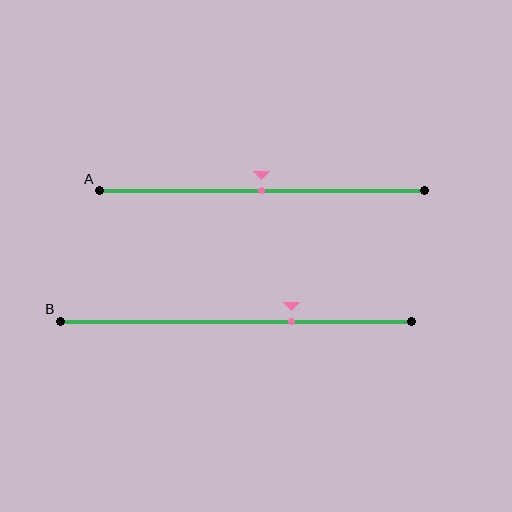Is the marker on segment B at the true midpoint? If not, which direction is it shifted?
No, the marker on segment B is shifted to the right by about 16% of the segment length.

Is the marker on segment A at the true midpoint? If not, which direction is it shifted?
Yes, the marker on segment A is at the true midpoint.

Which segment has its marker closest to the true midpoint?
Segment A has its marker closest to the true midpoint.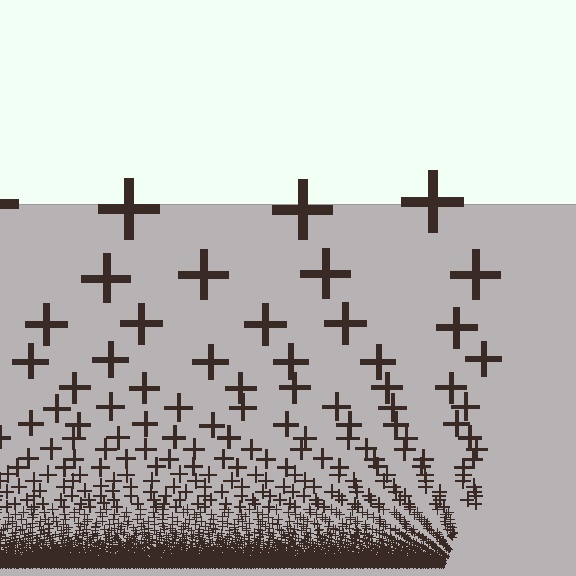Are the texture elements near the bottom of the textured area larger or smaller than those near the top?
Smaller. The gradient is inverted — elements near the bottom are smaller and denser.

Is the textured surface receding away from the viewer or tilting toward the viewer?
The surface appears to tilt toward the viewer. Texture elements get larger and sparser toward the top.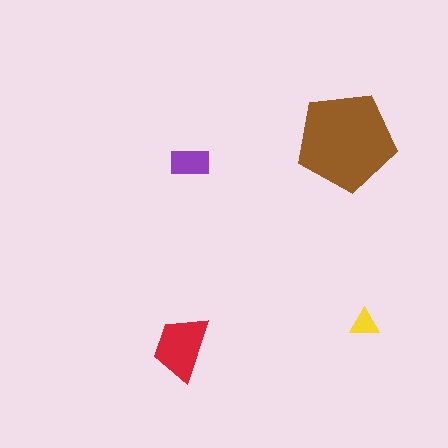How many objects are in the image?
There are 4 objects in the image.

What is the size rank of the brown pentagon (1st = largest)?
1st.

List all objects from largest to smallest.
The brown pentagon, the red trapezoid, the purple rectangle, the yellow triangle.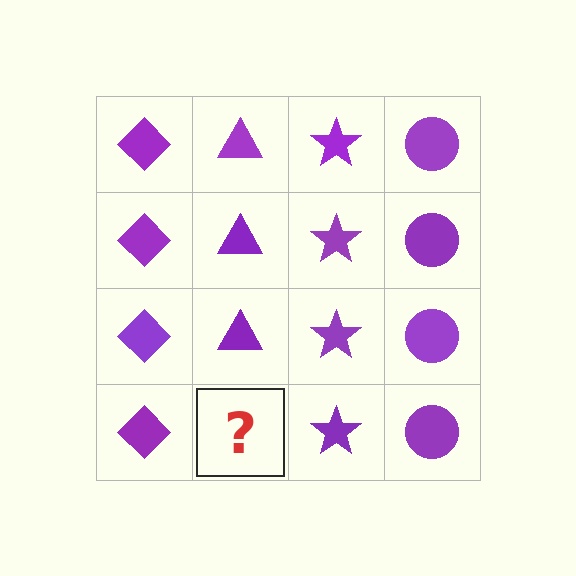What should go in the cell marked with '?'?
The missing cell should contain a purple triangle.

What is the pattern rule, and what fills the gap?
The rule is that each column has a consistent shape. The gap should be filled with a purple triangle.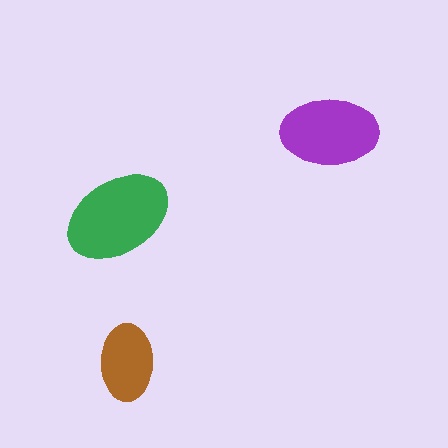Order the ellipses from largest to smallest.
the green one, the purple one, the brown one.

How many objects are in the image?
There are 3 objects in the image.